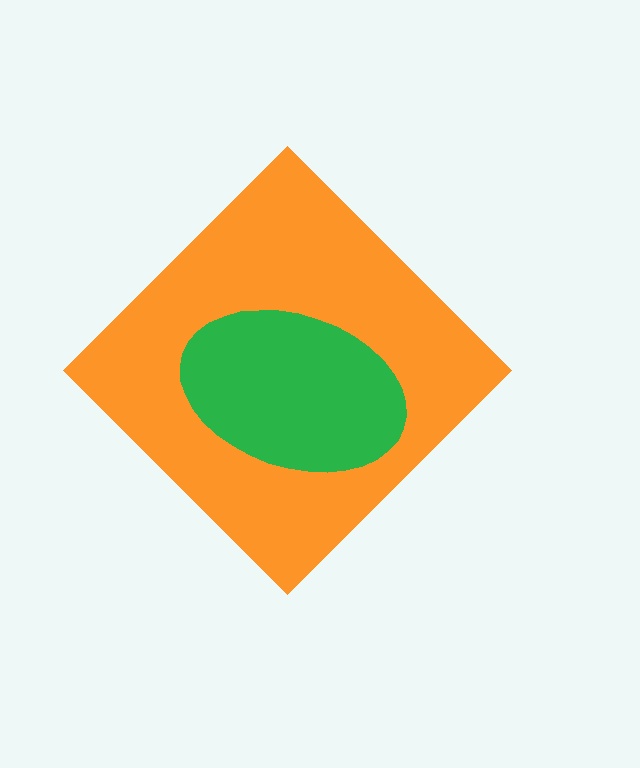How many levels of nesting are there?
2.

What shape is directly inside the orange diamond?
The green ellipse.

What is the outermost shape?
The orange diamond.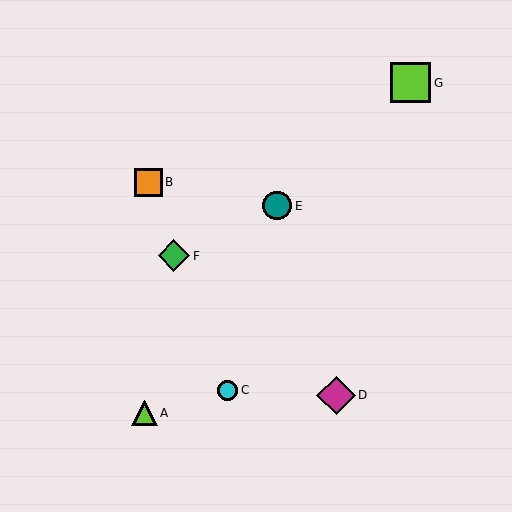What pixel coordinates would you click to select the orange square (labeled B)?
Click at (148, 182) to select the orange square B.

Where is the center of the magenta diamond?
The center of the magenta diamond is at (336, 395).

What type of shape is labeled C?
Shape C is a cyan circle.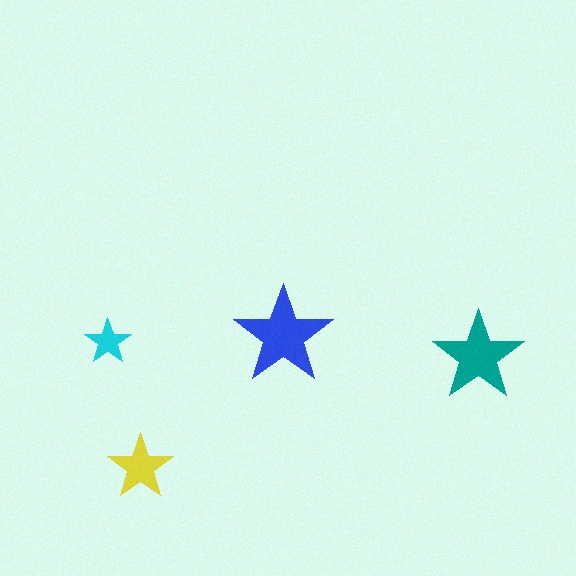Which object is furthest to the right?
The teal star is rightmost.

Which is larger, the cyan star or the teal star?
The teal one.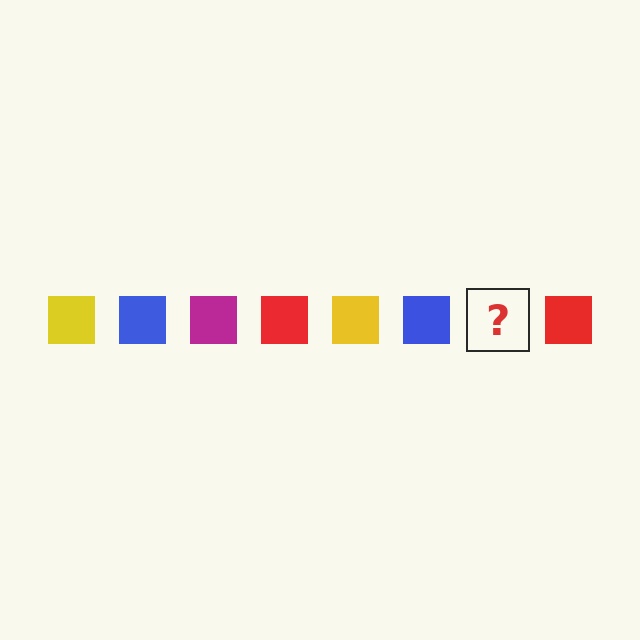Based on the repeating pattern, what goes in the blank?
The blank should be a magenta square.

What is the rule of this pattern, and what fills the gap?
The rule is that the pattern cycles through yellow, blue, magenta, red squares. The gap should be filled with a magenta square.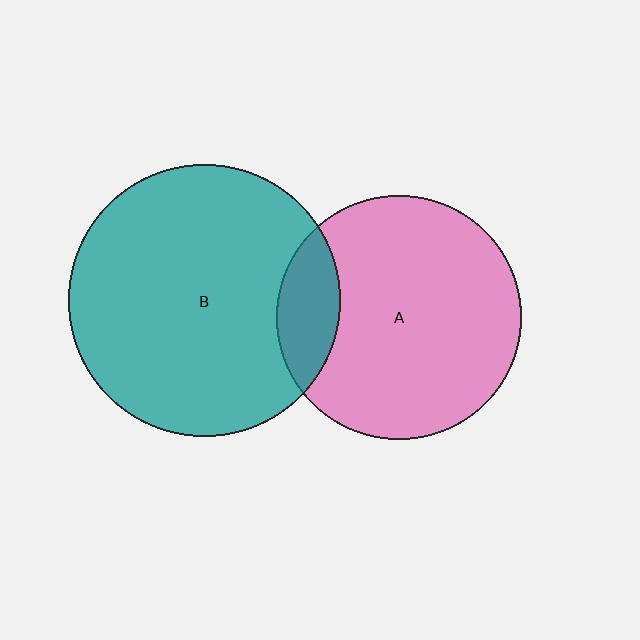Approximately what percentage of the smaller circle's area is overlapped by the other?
Approximately 15%.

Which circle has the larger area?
Circle B (teal).